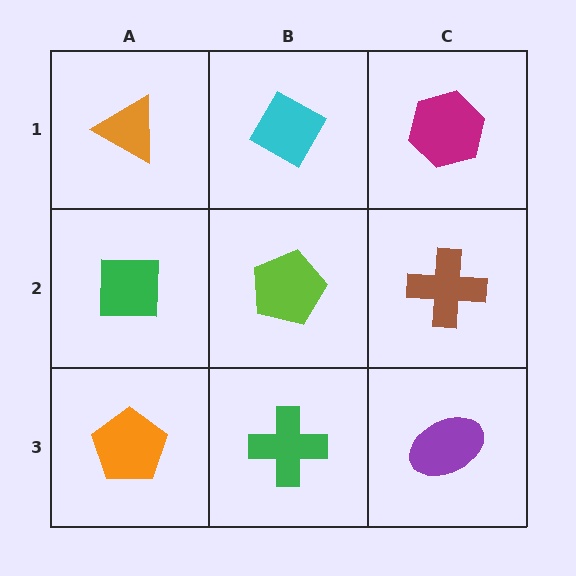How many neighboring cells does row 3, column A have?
2.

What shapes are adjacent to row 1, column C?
A brown cross (row 2, column C), a cyan diamond (row 1, column B).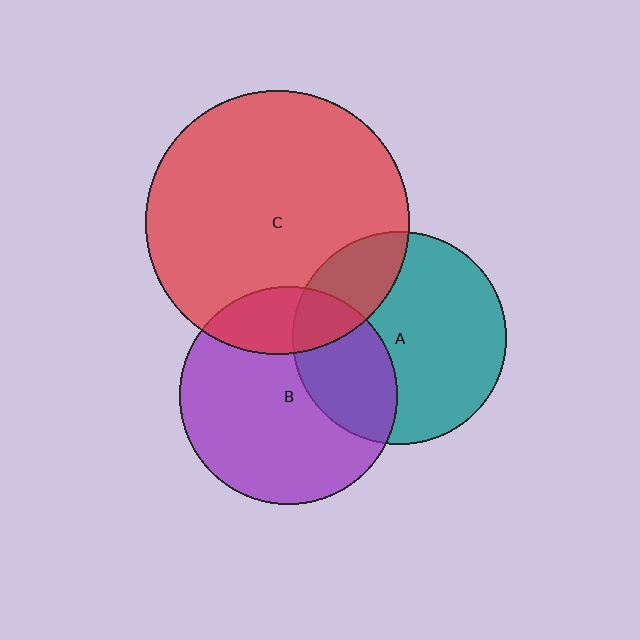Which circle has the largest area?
Circle C (red).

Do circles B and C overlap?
Yes.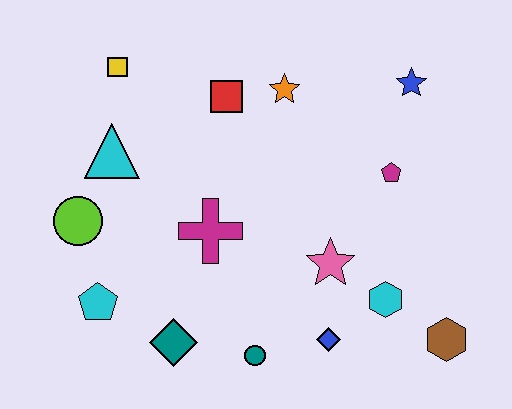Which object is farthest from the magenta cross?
The brown hexagon is farthest from the magenta cross.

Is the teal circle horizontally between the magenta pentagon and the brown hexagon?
No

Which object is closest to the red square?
The orange star is closest to the red square.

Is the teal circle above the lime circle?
No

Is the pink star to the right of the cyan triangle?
Yes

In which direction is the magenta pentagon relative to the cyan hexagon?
The magenta pentagon is above the cyan hexagon.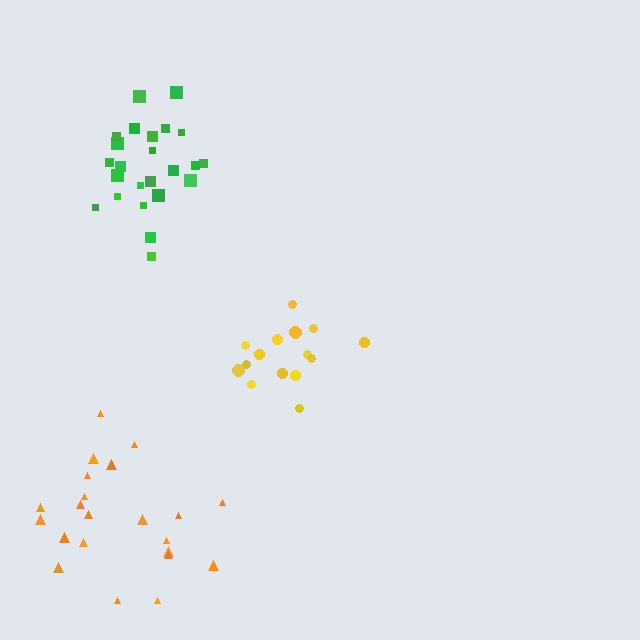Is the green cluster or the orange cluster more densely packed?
Green.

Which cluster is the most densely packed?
Green.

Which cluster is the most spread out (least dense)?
Orange.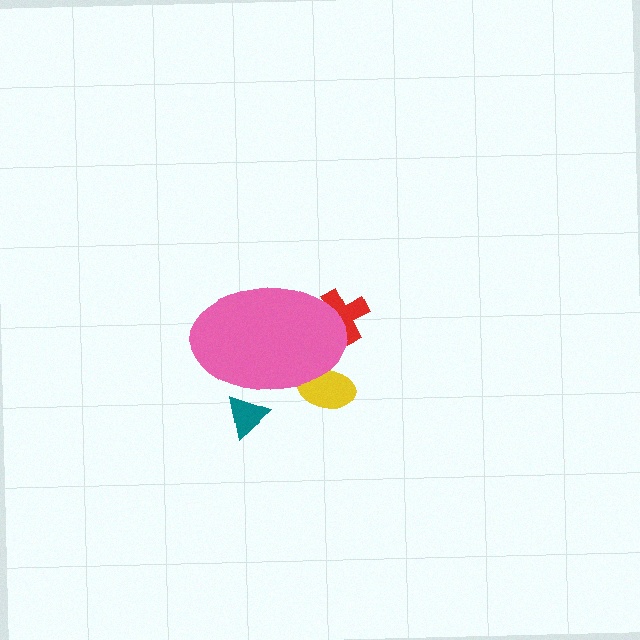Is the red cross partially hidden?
Yes, the red cross is partially hidden behind the pink ellipse.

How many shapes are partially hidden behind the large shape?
3 shapes are partially hidden.